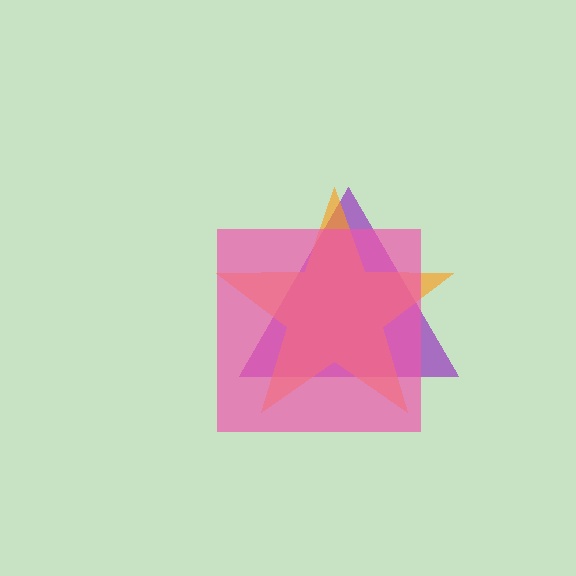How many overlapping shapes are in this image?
There are 3 overlapping shapes in the image.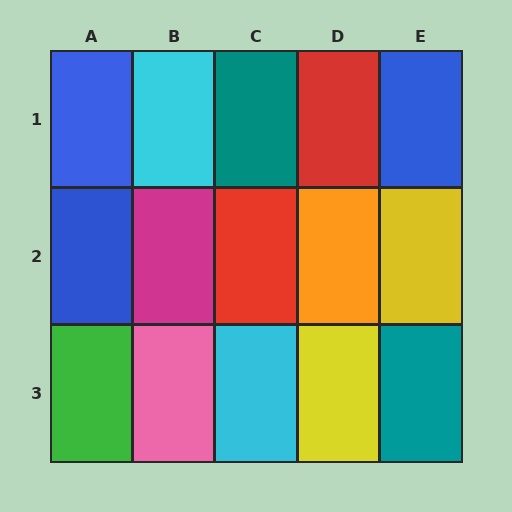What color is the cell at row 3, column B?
Pink.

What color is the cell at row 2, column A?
Blue.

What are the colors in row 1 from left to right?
Blue, cyan, teal, red, blue.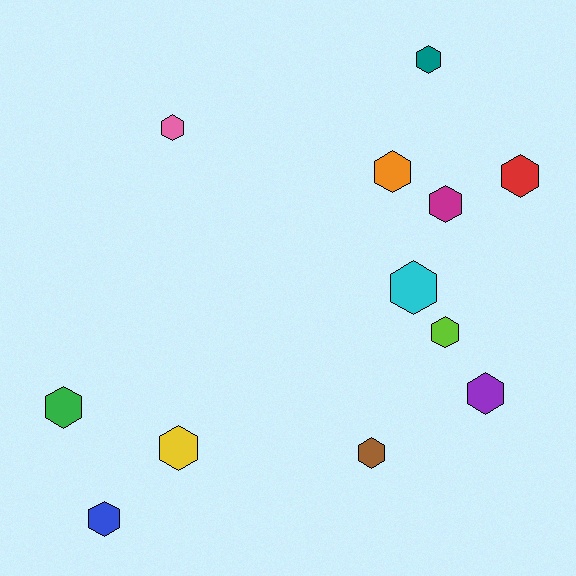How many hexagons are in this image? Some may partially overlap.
There are 12 hexagons.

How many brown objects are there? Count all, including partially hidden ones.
There is 1 brown object.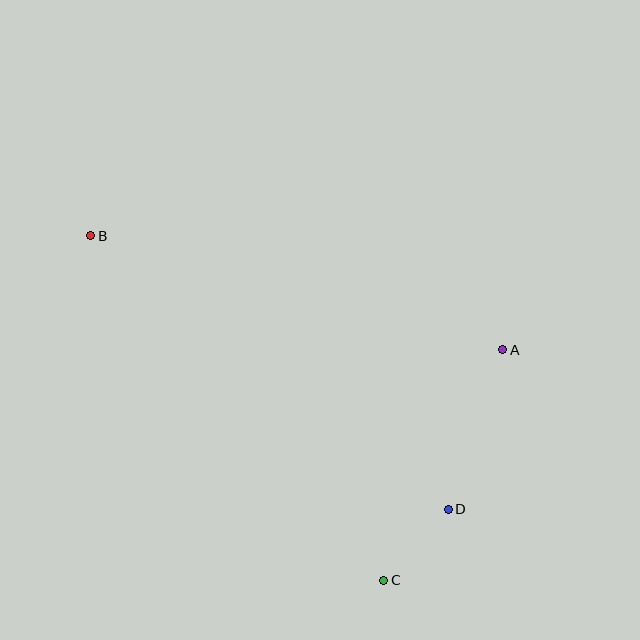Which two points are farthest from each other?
Points B and C are farthest from each other.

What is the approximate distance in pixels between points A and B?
The distance between A and B is approximately 427 pixels.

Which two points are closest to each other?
Points C and D are closest to each other.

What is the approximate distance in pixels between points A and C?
The distance between A and C is approximately 259 pixels.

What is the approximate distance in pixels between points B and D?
The distance between B and D is approximately 450 pixels.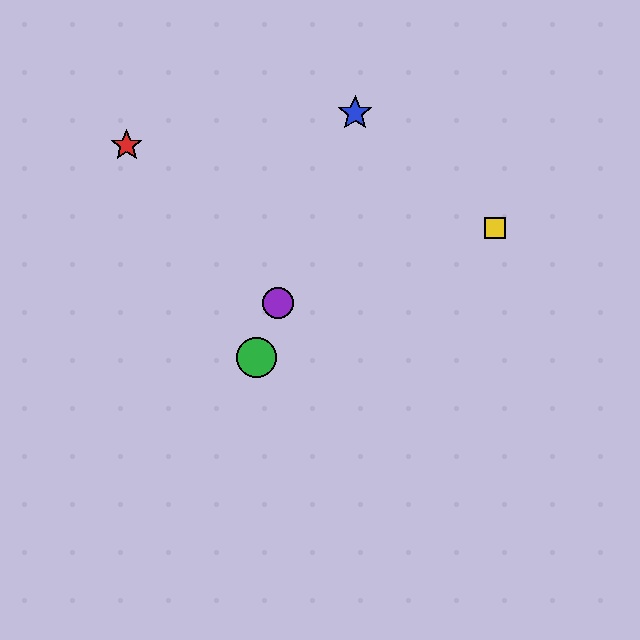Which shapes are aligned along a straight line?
The blue star, the green circle, the purple circle are aligned along a straight line.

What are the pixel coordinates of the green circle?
The green circle is at (256, 357).